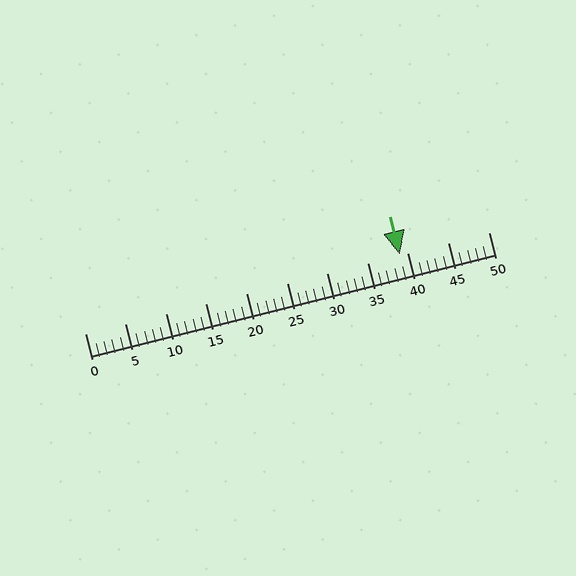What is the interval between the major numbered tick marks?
The major tick marks are spaced 5 units apart.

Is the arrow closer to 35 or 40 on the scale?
The arrow is closer to 40.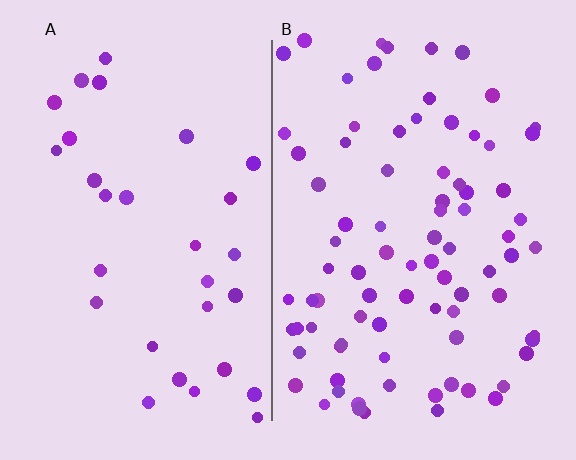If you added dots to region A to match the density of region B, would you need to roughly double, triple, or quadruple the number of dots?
Approximately triple.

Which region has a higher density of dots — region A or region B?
B (the right).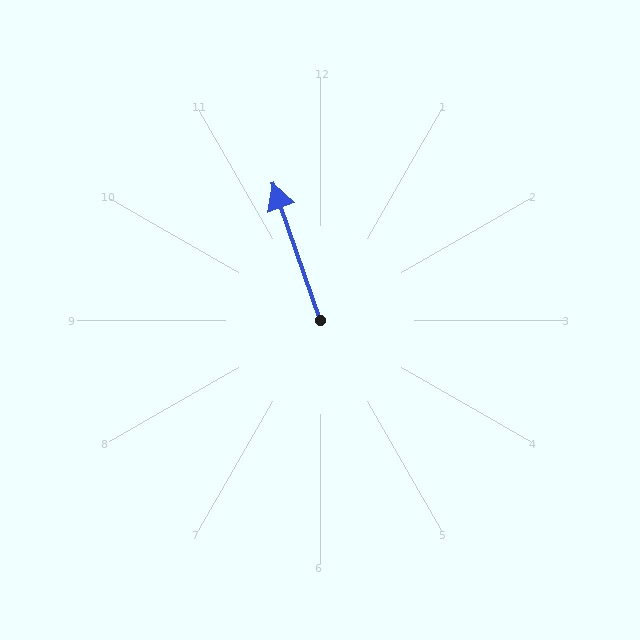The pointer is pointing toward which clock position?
Roughly 11 o'clock.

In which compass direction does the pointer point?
North.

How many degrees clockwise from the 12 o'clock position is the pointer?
Approximately 341 degrees.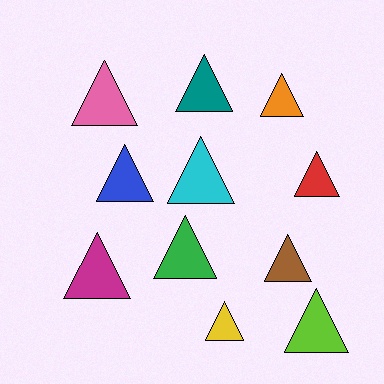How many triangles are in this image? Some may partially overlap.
There are 11 triangles.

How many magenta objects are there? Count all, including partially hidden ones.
There is 1 magenta object.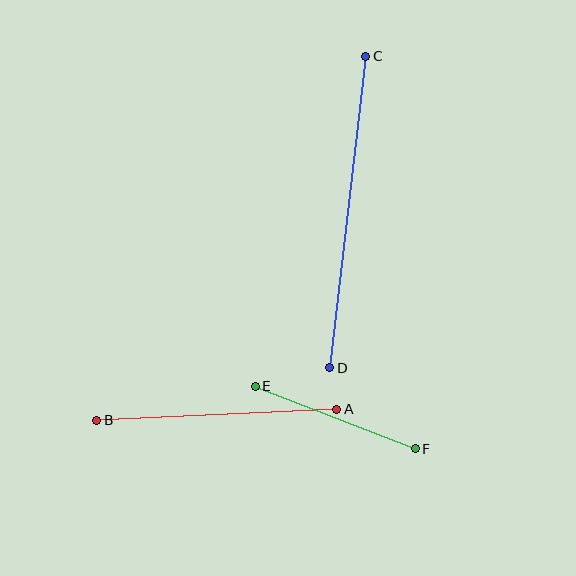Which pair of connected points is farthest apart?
Points C and D are farthest apart.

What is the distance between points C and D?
The distance is approximately 313 pixels.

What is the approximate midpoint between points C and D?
The midpoint is at approximately (348, 212) pixels.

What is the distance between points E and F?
The distance is approximately 172 pixels.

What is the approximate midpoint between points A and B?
The midpoint is at approximately (217, 415) pixels.